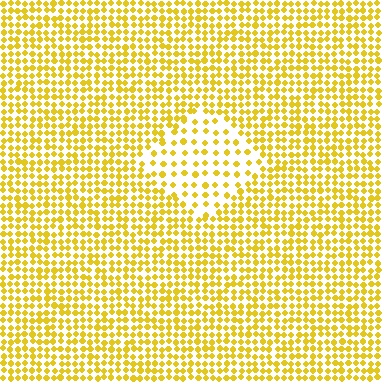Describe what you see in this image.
The image contains small yellow elements arranged at two different densities. A diamond-shaped region is visible where the elements are less densely packed than the surrounding area.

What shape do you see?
I see a diamond.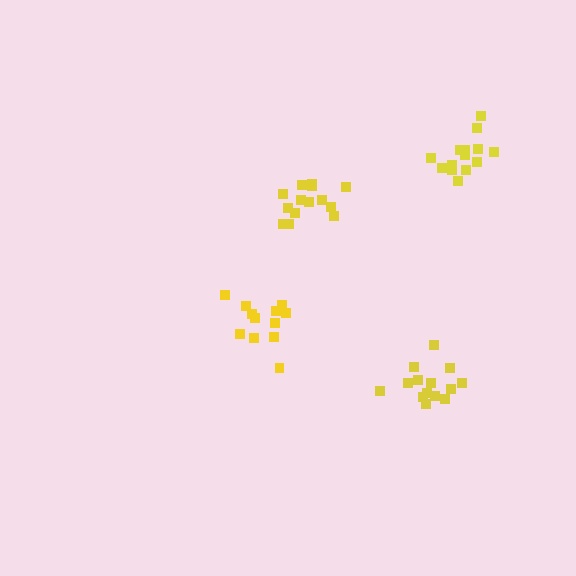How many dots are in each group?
Group 1: 12 dots, Group 2: 14 dots, Group 3: 14 dots, Group 4: 14 dots (54 total).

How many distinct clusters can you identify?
There are 4 distinct clusters.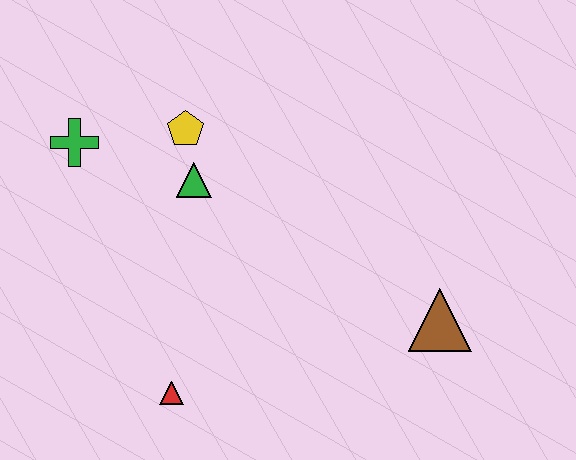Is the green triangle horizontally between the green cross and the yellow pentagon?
No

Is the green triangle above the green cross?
No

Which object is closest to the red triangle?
The green triangle is closest to the red triangle.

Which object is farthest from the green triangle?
The brown triangle is farthest from the green triangle.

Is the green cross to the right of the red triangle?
No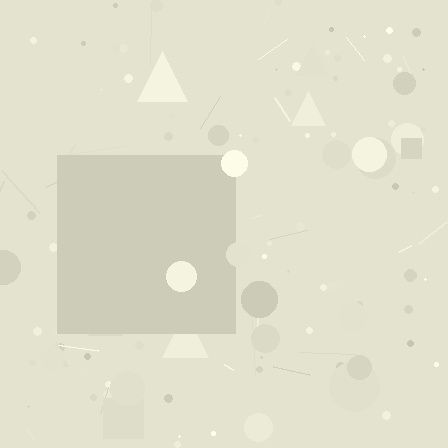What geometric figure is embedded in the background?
A square is embedded in the background.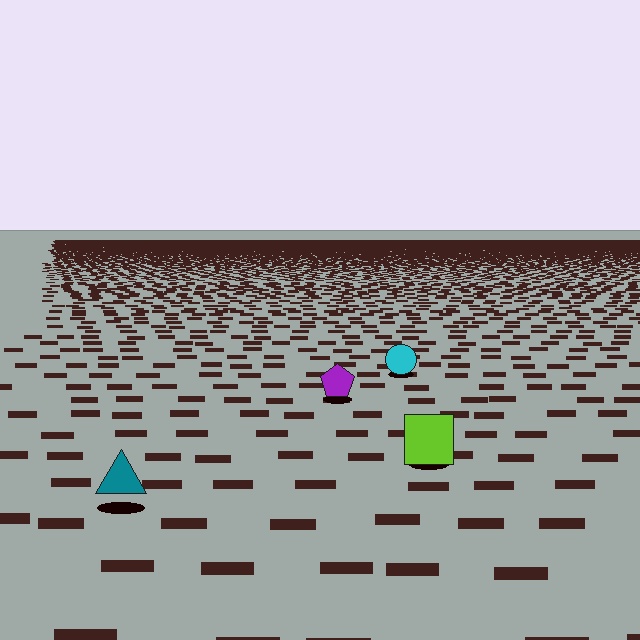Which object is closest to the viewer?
The teal triangle is closest. The texture marks near it are larger and more spread out.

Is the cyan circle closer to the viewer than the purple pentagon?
No. The purple pentagon is closer — you can tell from the texture gradient: the ground texture is coarser near it.